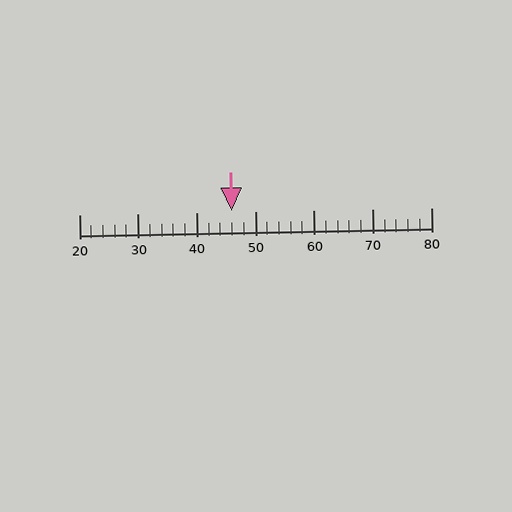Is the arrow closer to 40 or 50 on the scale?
The arrow is closer to 50.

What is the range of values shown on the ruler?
The ruler shows values from 20 to 80.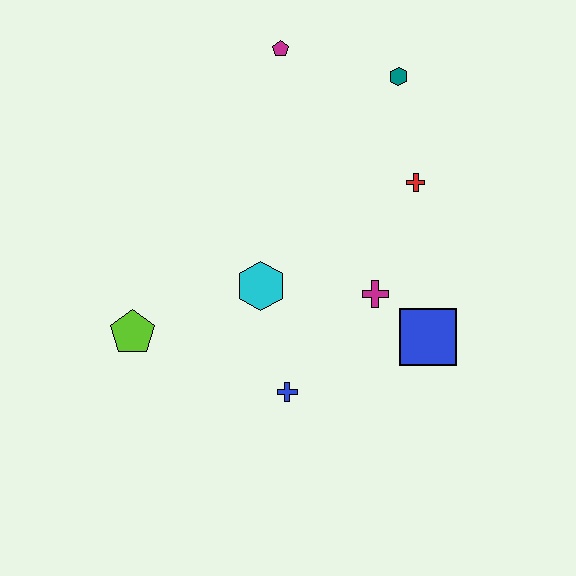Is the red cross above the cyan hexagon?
Yes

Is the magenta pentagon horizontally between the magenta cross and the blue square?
No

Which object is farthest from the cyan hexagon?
The teal hexagon is farthest from the cyan hexagon.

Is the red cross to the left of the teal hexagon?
No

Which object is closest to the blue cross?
The cyan hexagon is closest to the blue cross.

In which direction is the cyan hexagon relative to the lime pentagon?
The cyan hexagon is to the right of the lime pentagon.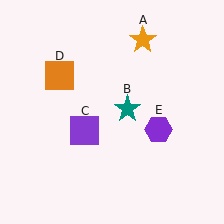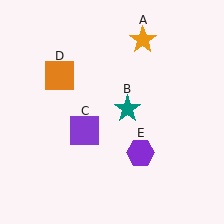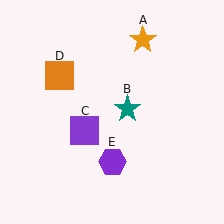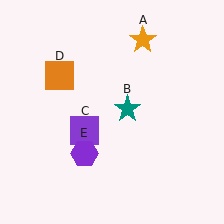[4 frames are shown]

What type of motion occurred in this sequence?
The purple hexagon (object E) rotated clockwise around the center of the scene.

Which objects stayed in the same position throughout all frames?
Orange star (object A) and teal star (object B) and purple square (object C) and orange square (object D) remained stationary.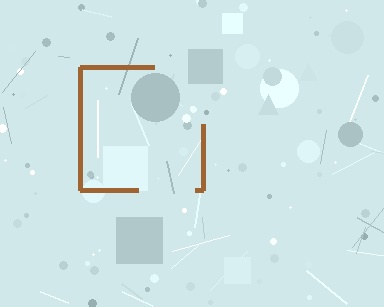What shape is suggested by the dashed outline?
The dashed outline suggests a square.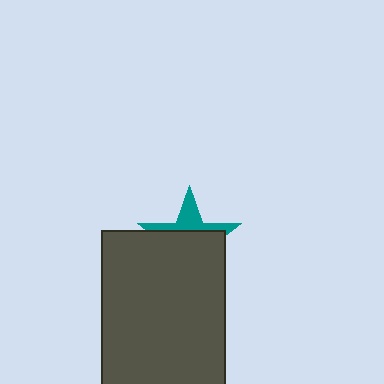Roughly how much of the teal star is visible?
A small part of it is visible (roughly 32%).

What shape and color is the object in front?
The object in front is a dark gray rectangle.